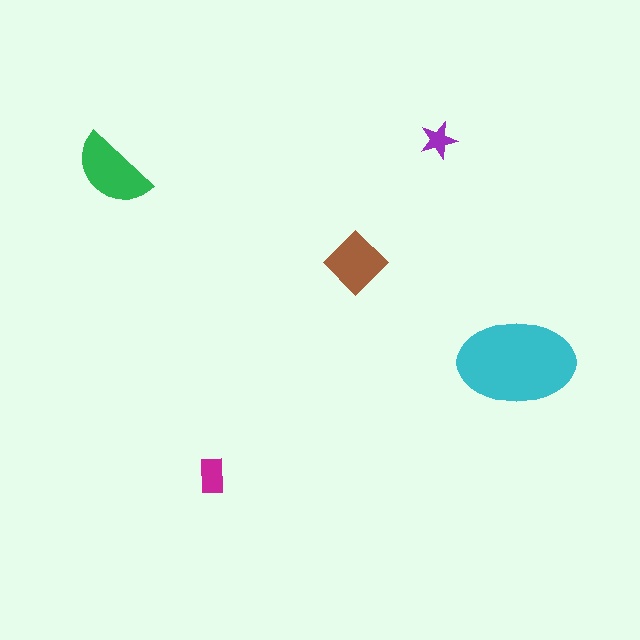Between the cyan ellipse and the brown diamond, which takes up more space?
The cyan ellipse.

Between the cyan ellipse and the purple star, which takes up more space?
The cyan ellipse.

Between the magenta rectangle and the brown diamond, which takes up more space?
The brown diamond.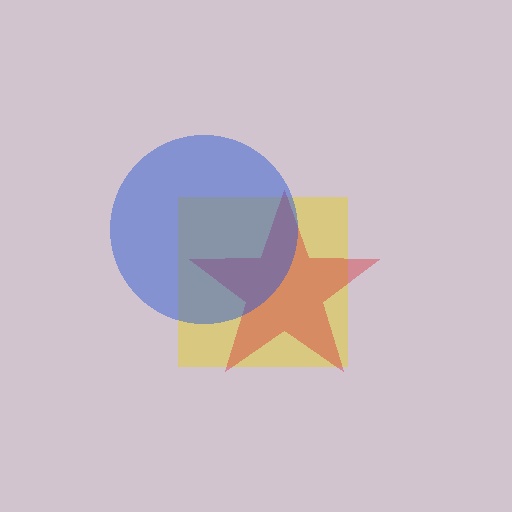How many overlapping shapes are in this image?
There are 3 overlapping shapes in the image.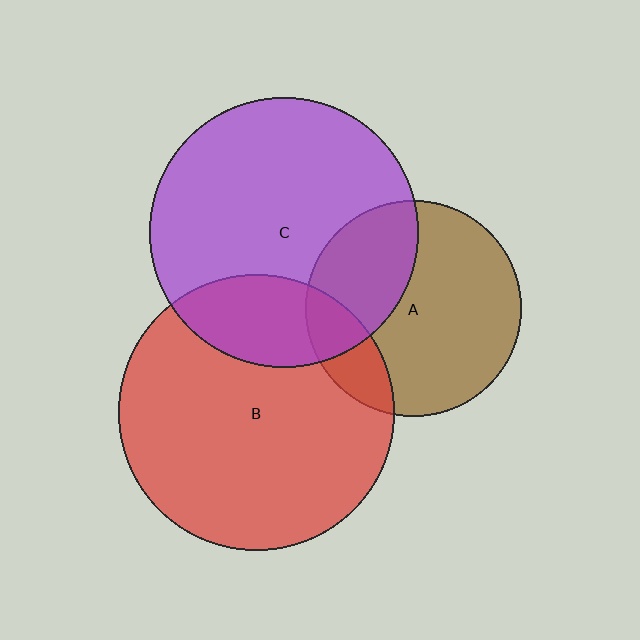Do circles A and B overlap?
Yes.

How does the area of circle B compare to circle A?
Approximately 1.6 times.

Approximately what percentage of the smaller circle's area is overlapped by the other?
Approximately 15%.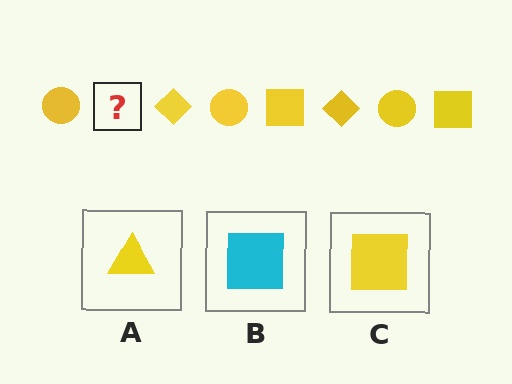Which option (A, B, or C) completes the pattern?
C.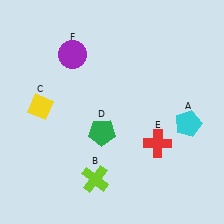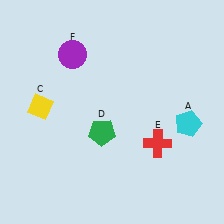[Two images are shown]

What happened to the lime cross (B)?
The lime cross (B) was removed in Image 2. It was in the bottom-left area of Image 1.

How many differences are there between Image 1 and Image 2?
There is 1 difference between the two images.